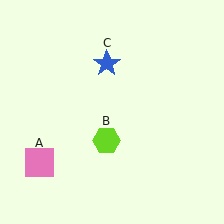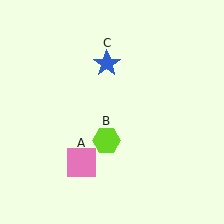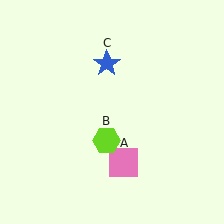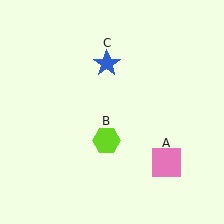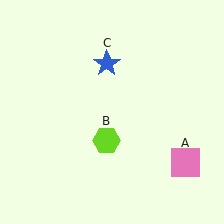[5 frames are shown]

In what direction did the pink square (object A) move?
The pink square (object A) moved right.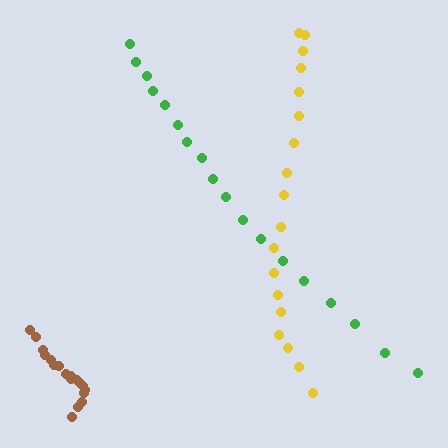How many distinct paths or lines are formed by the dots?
There are 3 distinct paths.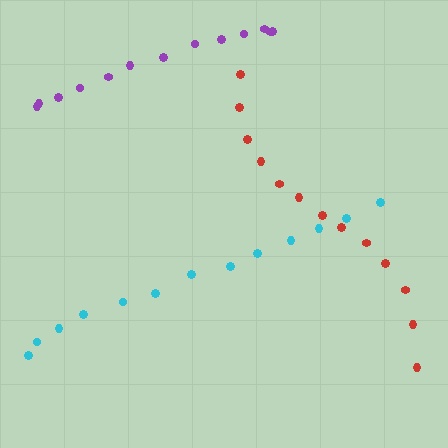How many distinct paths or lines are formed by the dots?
There are 3 distinct paths.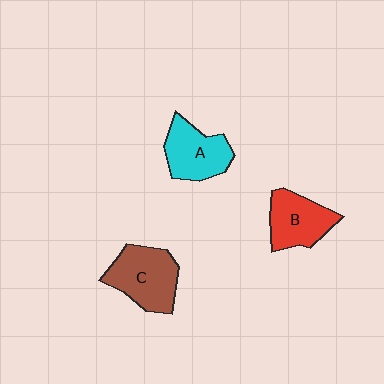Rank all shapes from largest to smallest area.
From largest to smallest: C (brown), A (cyan), B (red).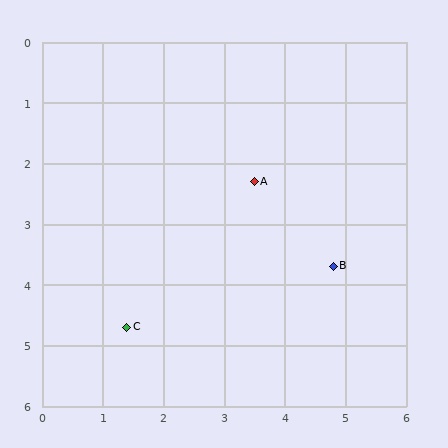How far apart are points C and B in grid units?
Points C and B are about 3.5 grid units apart.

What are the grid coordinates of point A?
Point A is at approximately (3.5, 2.3).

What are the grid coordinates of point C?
Point C is at approximately (1.4, 4.7).